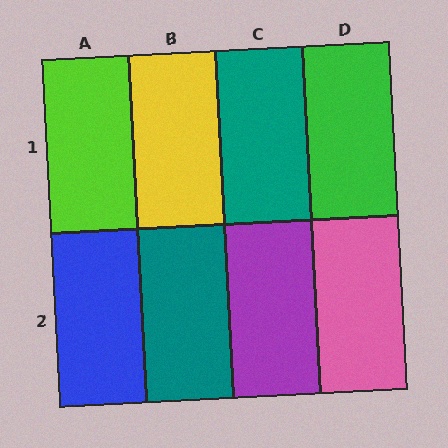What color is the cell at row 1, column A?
Lime.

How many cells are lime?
1 cell is lime.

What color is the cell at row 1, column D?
Green.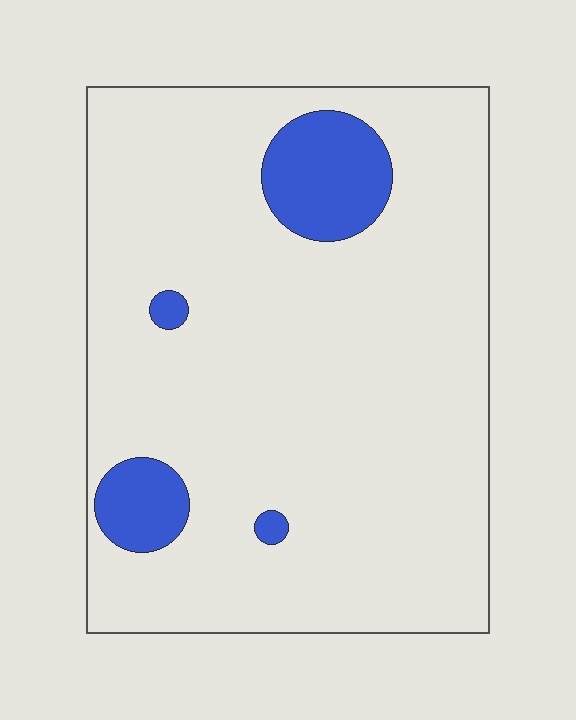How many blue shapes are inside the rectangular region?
4.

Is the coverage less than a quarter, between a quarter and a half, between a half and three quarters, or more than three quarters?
Less than a quarter.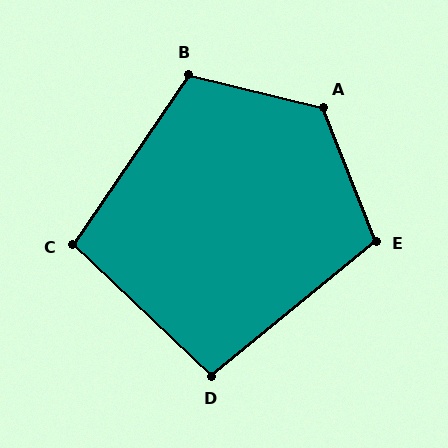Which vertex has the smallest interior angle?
D, at approximately 97 degrees.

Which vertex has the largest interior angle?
A, at approximately 125 degrees.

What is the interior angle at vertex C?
Approximately 99 degrees (obtuse).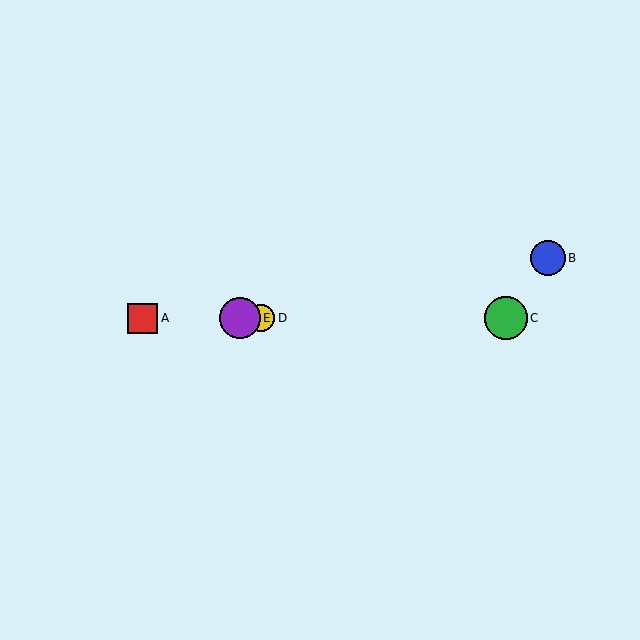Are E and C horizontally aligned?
Yes, both are at y≈318.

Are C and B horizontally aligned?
No, C is at y≈318 and B is at y≈258.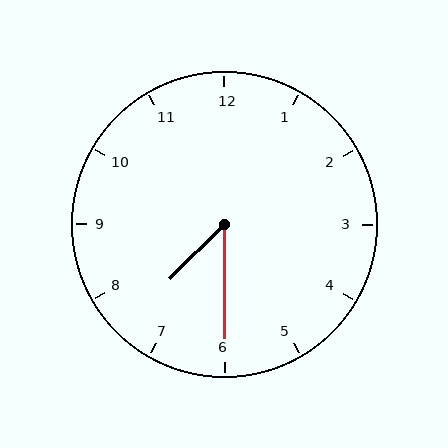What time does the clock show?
7:30.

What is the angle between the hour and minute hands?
Approximately 45 degrees.